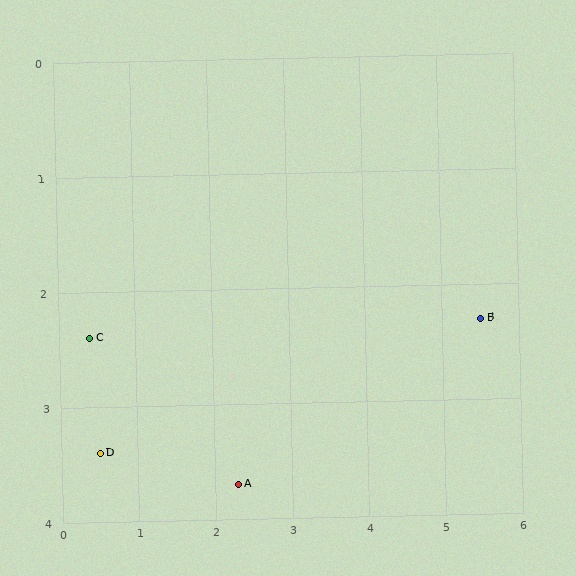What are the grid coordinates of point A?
Point A is at approximately (2.3, 3.7).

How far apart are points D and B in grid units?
Points D and B are about 5.1 grid units apart.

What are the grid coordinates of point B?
Point B is at approximately (5.5, 2.3).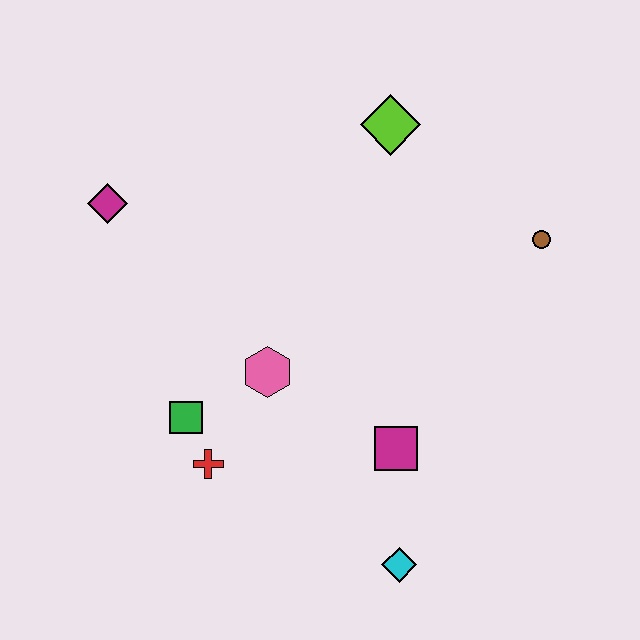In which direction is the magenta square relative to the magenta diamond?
The magenta square is to the right of the magenta diamond.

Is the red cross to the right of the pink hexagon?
No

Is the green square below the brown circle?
Yes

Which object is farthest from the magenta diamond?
The cyan diamond is farthest from the magenta diamond.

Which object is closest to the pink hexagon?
The green square is closest to the pink hexagon.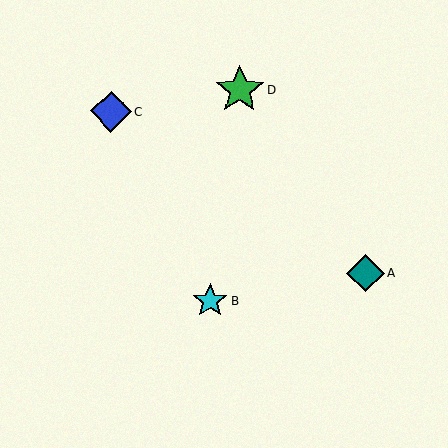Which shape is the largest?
The green star (labeled D) is the largest.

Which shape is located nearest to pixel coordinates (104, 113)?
The blue diamond (labeled C) at (111, 111) is nearest to that location.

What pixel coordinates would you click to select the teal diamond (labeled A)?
Click at (365, 273) to select the teal diamond A.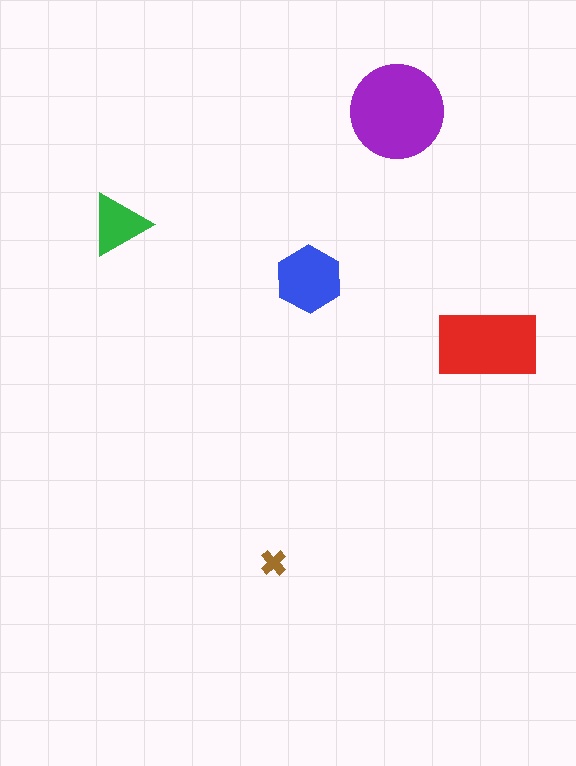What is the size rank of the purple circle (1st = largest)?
1st.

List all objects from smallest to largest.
The brown cross, the green triangle, the blue hexagon, the red rectangle, the purple circle.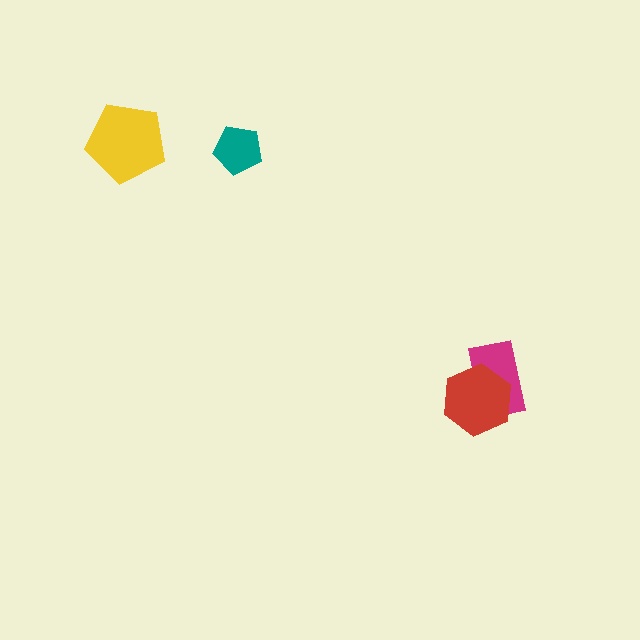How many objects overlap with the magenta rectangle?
1 object overlaps with the magenta rectangle.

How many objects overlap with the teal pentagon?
0 objects overlap with the teal pentagon.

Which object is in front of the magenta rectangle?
The red hexagon is in front of the magenta rectangle.